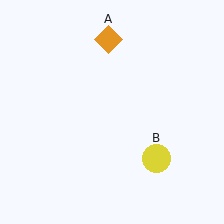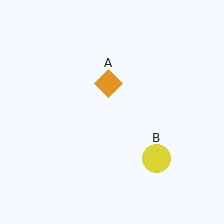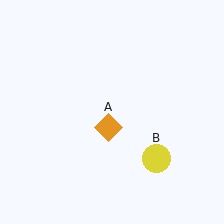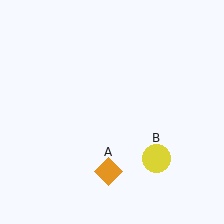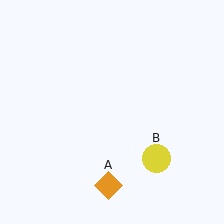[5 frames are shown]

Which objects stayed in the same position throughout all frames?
Yellow circle (object B) remained stationary.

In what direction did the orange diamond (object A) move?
The orange diamond (object A) moved down.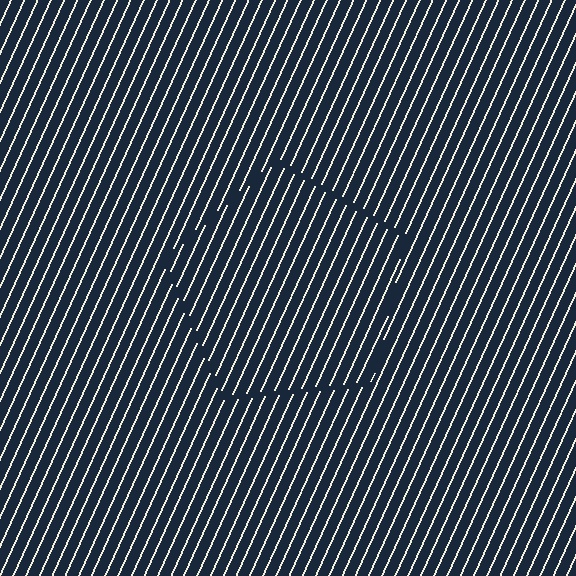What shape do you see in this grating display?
An illusory pentagon. The interior of the shape contains the same grating, shifted by half a period — the contour is defined by the phase discontinuity where line-ends from the inner and outer gratings abut.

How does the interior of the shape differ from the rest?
The interior of the shape contains the same grating, shifted by half a period — the contour is defined by the phase discontinuity where line-ends from the inner and outer gratings abut.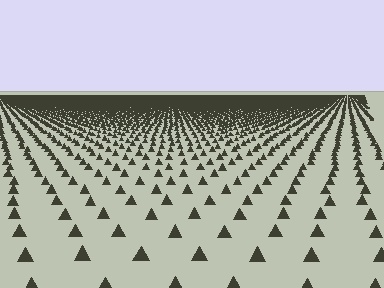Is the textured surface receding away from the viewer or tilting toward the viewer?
The surface is receding away from the viewer. Texture elements get smaller and denser toward the top.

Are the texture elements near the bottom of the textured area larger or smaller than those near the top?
Larger. Near the bottom, elements are closer to the viewer and appear at a bigger on-screen size.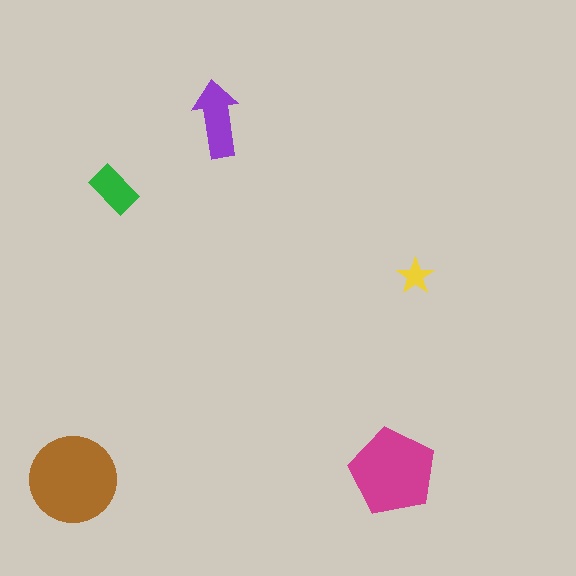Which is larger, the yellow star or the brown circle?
The brown circle.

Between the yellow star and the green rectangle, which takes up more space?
The green rectangle.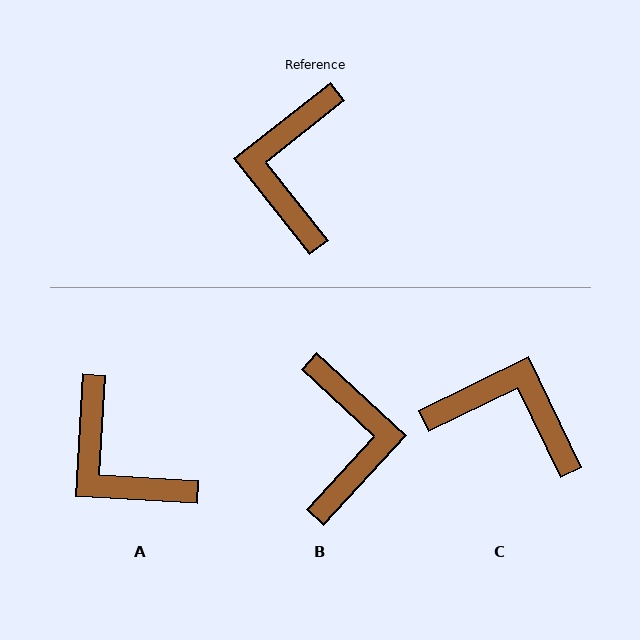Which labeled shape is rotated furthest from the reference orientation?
B, about 171 degrees away.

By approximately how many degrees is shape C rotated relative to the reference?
Approximately 102 degrees clockwise.